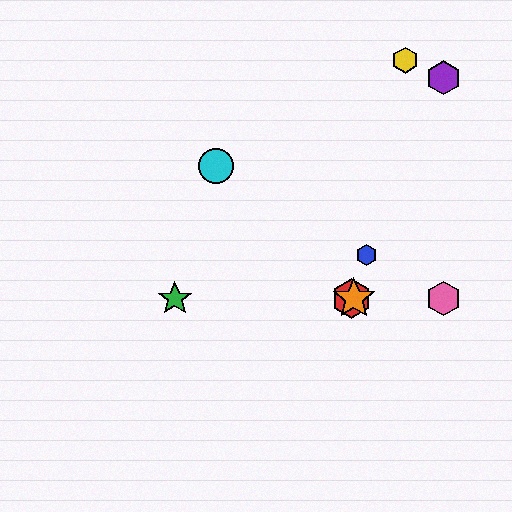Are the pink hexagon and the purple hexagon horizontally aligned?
No, the pink hexagon is at y≈298 and the purple hexagon is at y≈78.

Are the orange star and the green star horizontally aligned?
Yes, both are at y≈298.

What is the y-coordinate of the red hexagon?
The red hexagon is at y≈298.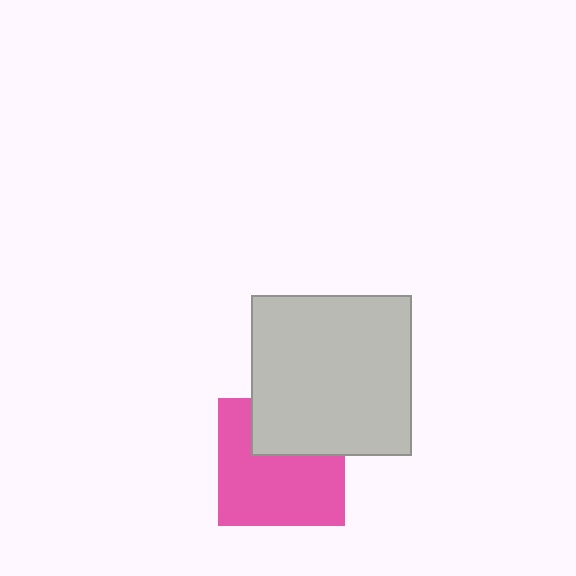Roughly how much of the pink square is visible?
Most of it is visible (roughly 67%).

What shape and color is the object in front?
The object in front is a light gray square.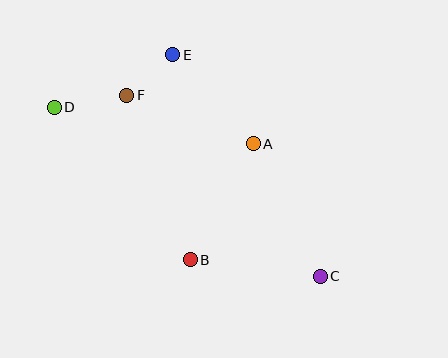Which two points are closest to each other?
Points E and F are closest to each other.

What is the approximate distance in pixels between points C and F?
The distance between C and F is approximately 265 pixels.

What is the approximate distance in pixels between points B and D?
The distance between B and D is approximately 204 pixels.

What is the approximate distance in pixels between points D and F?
The distance between D and F is approximately 73 pixels.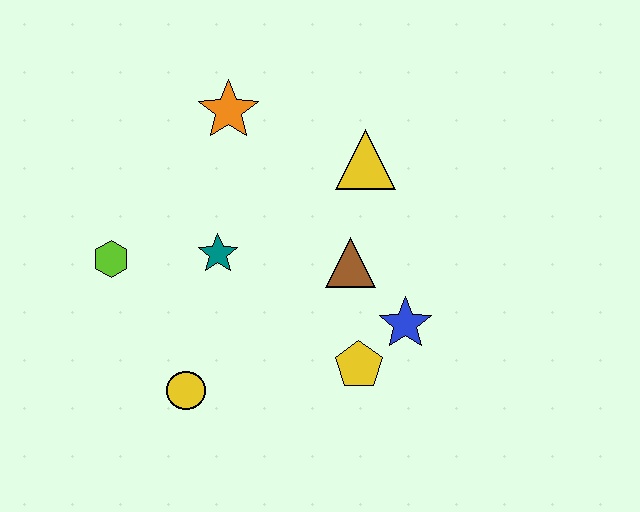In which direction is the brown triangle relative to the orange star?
The brown triangle is below the orange star.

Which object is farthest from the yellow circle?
The yellow triangle is farthest from the yellow circle.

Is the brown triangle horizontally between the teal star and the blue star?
Yes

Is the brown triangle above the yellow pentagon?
Yes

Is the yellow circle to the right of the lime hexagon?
Yes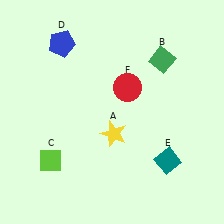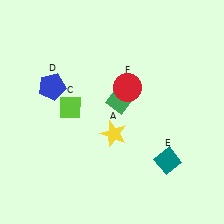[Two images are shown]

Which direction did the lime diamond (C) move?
The lime diamond (C) moved up.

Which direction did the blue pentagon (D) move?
The blue pentagon (D) moved down.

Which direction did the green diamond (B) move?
The green diamond (B) moved left.